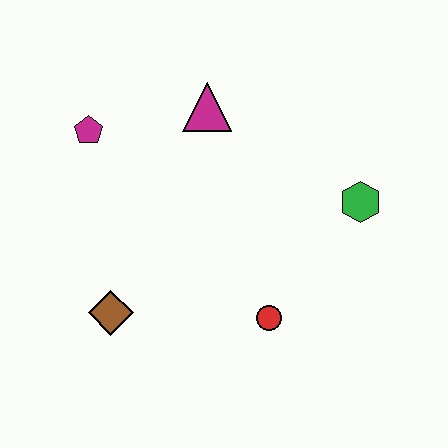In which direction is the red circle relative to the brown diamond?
The red circle is to the right of the brown diamond.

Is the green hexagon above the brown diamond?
Yes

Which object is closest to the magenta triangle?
The magenta pentagon is closest to the magenta triangle.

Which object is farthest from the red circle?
The magenta pentagon is farthest from the red circle.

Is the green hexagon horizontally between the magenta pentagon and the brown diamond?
No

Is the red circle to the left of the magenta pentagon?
No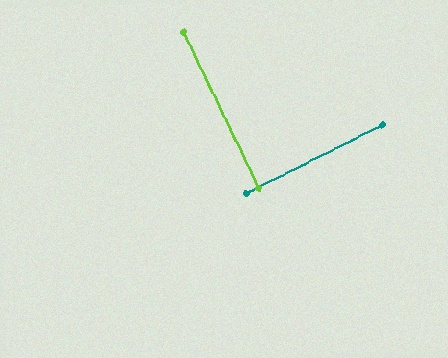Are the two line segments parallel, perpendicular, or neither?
Perpendicular — they meet at approximately 89°.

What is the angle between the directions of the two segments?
Approximately 89 degrees.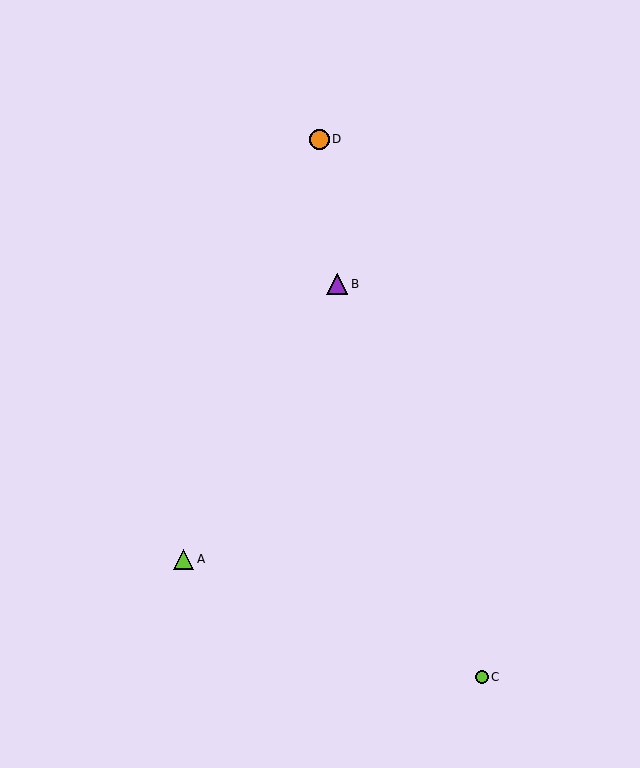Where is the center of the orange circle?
The center of the orange circle is at (319, 139).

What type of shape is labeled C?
Shape C is a lime circle.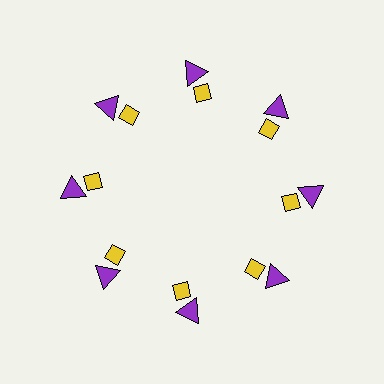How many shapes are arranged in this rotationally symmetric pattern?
There are 16 shapes, arranged in 8 groups of 2.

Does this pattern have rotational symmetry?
Yes, this pattern has 8-fold rotational symmetry. It looks the same after rotating 45 degrees around the center.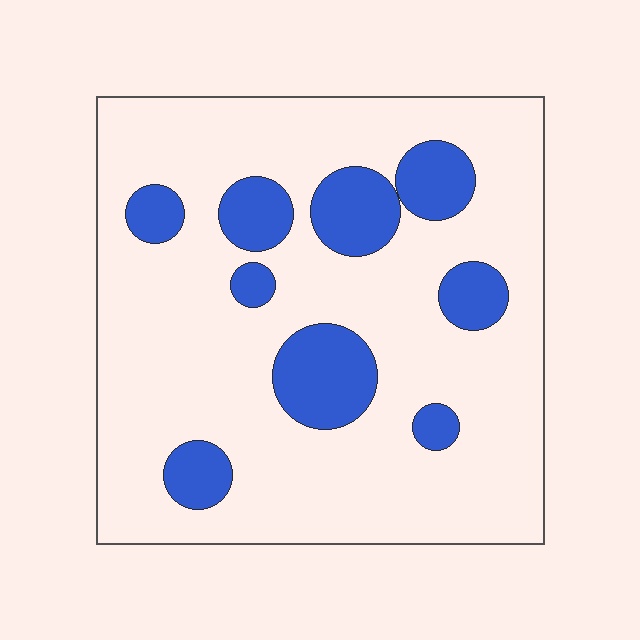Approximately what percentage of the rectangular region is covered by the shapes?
Approximately 20%.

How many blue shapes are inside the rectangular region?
9.